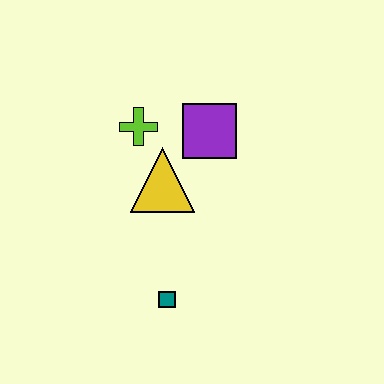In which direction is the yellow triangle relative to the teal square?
The yellow triangle is above the teal square.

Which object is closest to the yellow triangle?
The lime cross is closest to the yellow triangle.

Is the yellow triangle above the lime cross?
No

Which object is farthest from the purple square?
The teal square is farthest from the purple square.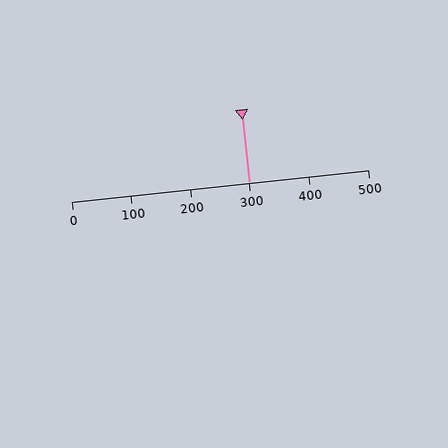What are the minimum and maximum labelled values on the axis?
The axis runs from 0 to 500.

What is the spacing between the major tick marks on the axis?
The major ticks are spaced 100 apart.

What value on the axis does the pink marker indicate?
The marker indicates approximately 300.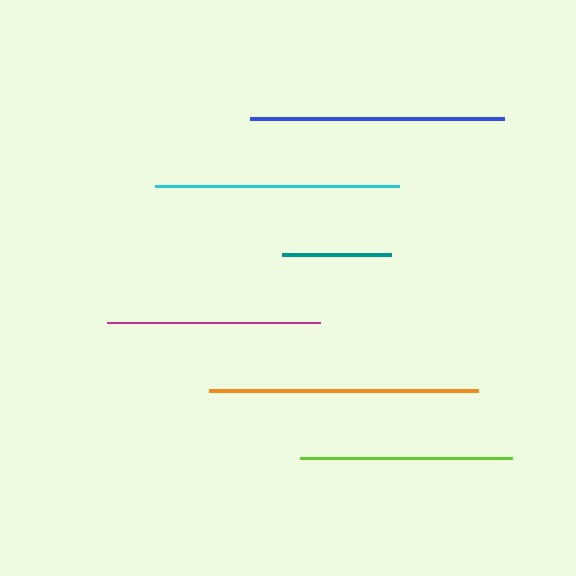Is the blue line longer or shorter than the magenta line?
The blue line is longer than the magenta line.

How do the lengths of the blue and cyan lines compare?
The blue and cyan lines are approximately the same length.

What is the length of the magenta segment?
The magenta segment is approximately 213 pixels long.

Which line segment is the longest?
The orange line is the longest at approximately 269 pixels.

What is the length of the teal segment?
The teal segment is approximately 109 pixels long.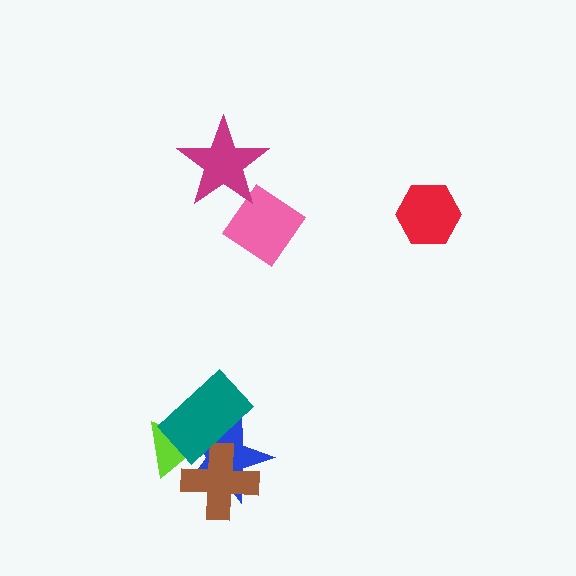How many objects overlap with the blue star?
3 objects overlap with the blue star.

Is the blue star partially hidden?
Yes, it is partially covered by another shape.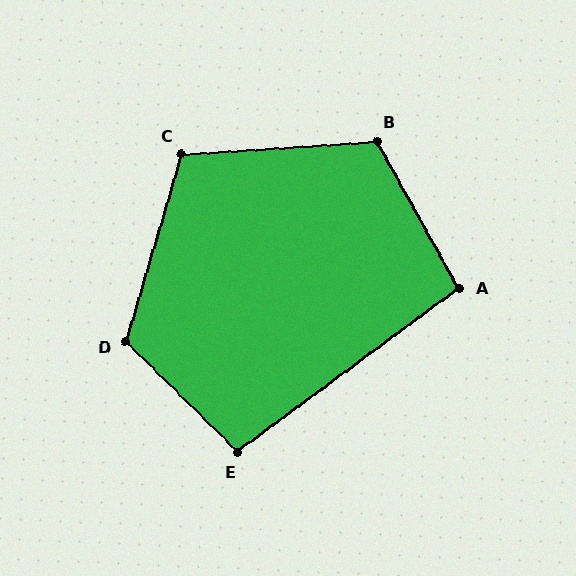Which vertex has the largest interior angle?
D, at approximately 118 degrees.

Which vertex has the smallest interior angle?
A, at approximately 97 degrees.